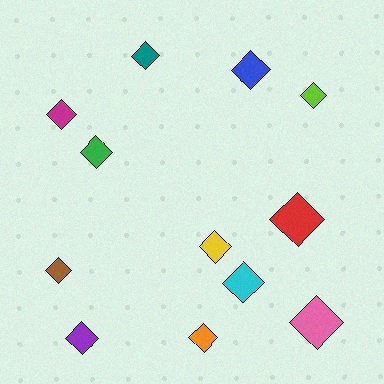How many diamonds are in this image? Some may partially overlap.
There are 12 diamonds.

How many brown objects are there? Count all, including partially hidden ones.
There is 1 brown object.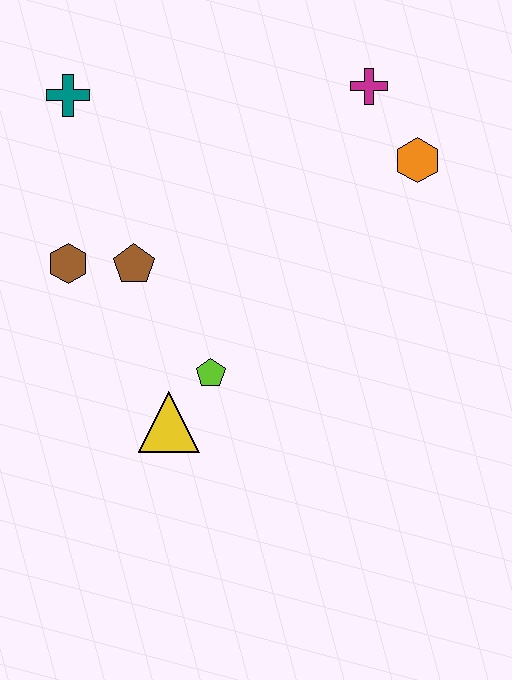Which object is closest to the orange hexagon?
The magenta cross is closest to the orange hexagon.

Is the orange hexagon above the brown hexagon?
Yes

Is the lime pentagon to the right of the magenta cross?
No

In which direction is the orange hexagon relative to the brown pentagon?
The orange hexagon is to the right of the brown pentagon.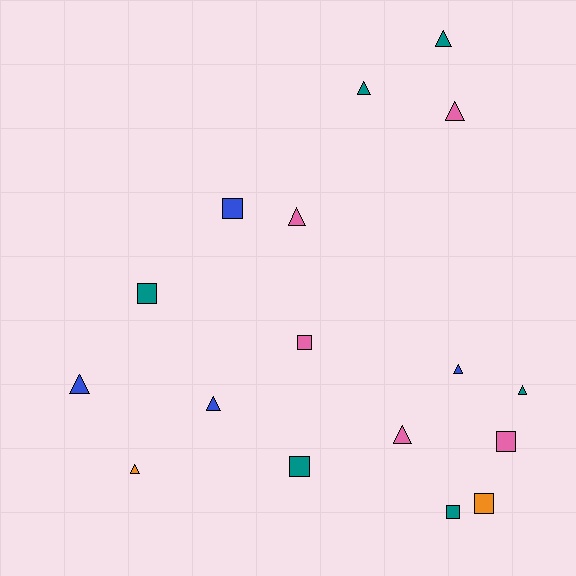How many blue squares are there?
There is 1 blue square.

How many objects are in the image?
There are 17 objects.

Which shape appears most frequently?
Triangle, with 10 objects.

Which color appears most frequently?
Teal, with 6 objects.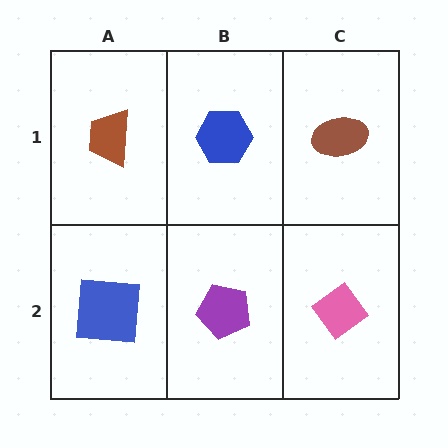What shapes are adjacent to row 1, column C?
A pink diamond (row 2, column C), a blue hexagon (row 1, column B).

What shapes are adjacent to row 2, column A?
A brown trapezoid (row 1, column A), a purple pentagon (row 2, column B).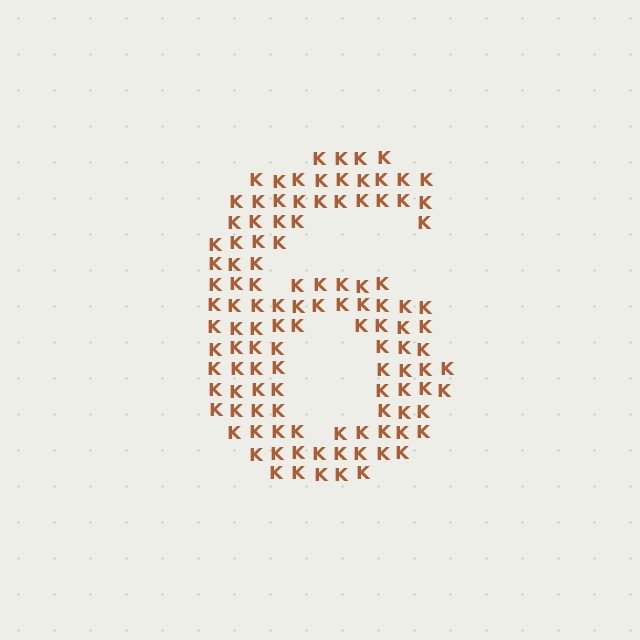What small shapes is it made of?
It is made of small letter K's.